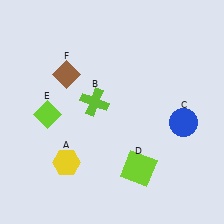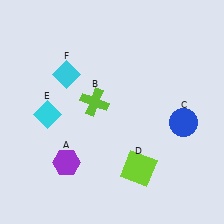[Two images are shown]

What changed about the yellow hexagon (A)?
In Image 1, A is yellow. In Image 2, it changed to purple.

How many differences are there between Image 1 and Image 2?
There are 3 differences between the two images.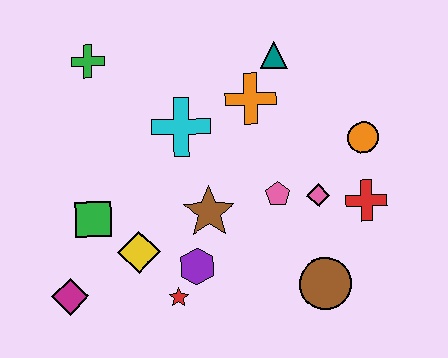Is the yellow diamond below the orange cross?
Yes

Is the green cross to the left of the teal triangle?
Yes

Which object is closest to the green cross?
The cyan cross is closest to the green cross.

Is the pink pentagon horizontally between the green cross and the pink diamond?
Yes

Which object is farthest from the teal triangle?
The magenta diamond is farthest from the teal triangle.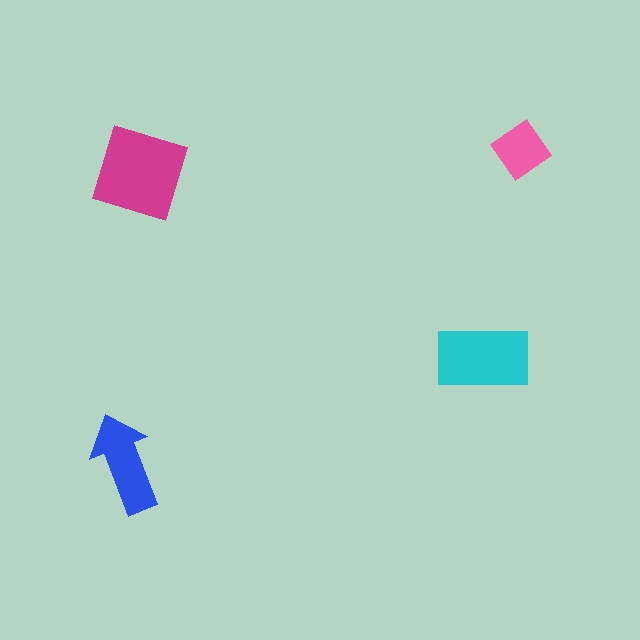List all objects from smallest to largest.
The pink diamond, the blue arrow, the cyan rectangle, the magenta diamond.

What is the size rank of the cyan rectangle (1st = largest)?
2nd.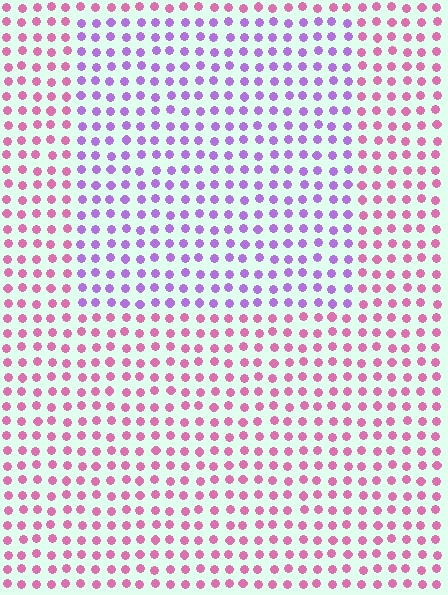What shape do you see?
I see a rectangle.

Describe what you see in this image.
The image is filled with small pink elements in a uniform arrangement. A rectangle-shaped region is visible where the elements are tinted to a slightly different hue, forming a subtle color boundary.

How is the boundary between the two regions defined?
The boundary is defined purely by a slight shift in hue (about 48 degrees). Spacing, size, and orientation are identical on both sides.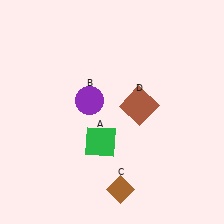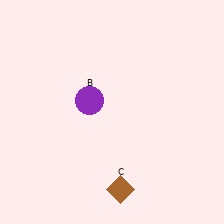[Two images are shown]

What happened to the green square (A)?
The green square (A) was removed in Image 2. It was in the bottom-left area of Image 1.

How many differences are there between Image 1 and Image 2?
There are 2 differences between the two images.